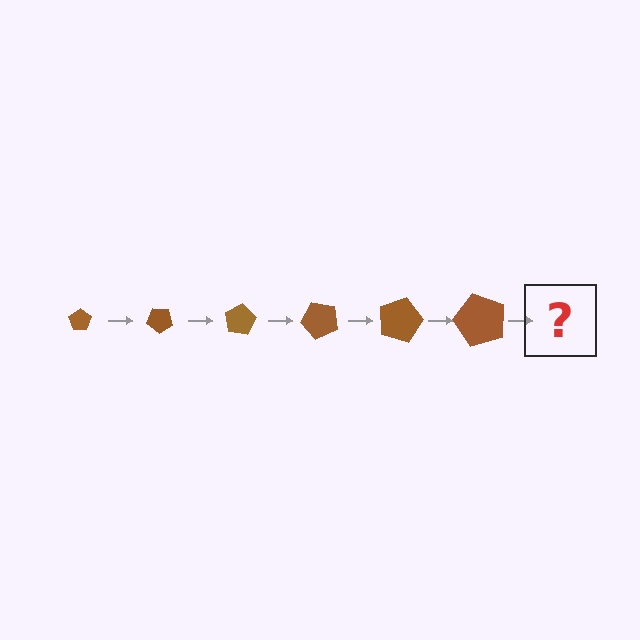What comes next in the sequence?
The next element should be a pentagon, larger than the previous one and rotated 240 degrees from the start.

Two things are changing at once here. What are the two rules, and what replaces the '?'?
The two rules are that the pentagon grows larger each step and it rotates 40 degrees each step. The '?' should be a pentagon, larger than the previous one and rotated 240 degrees from the start.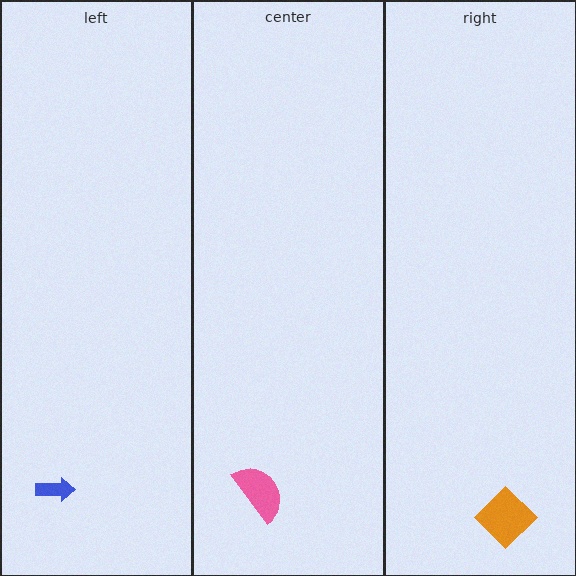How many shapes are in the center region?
1.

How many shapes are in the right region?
1.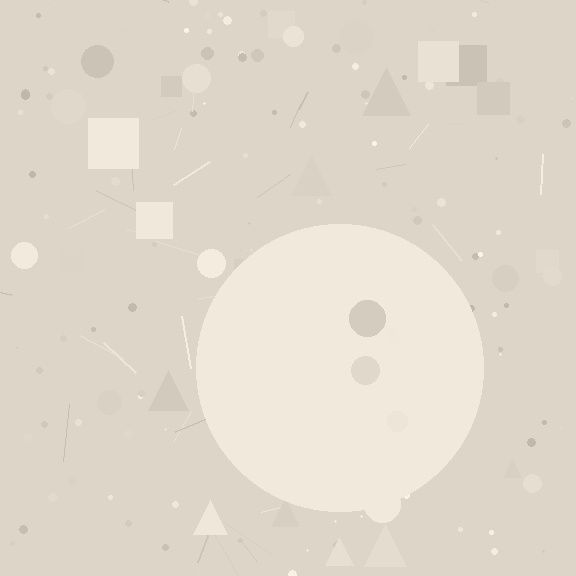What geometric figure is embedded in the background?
A circle is embedded in the background.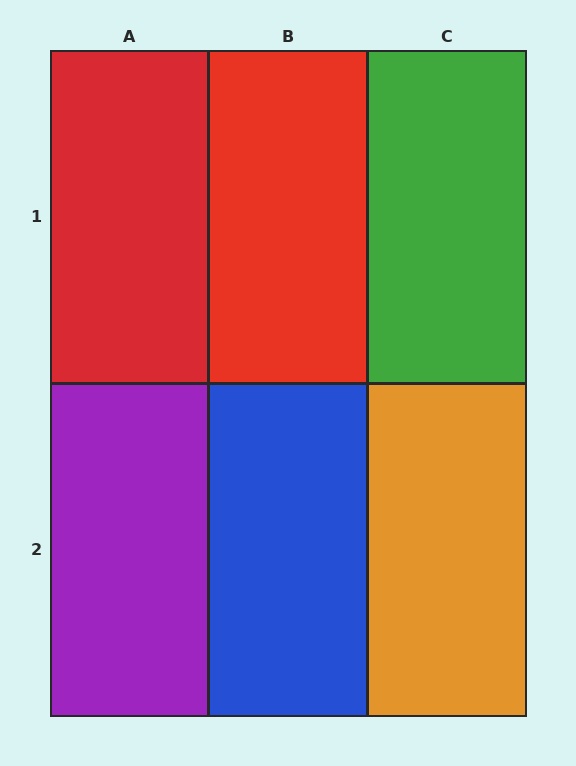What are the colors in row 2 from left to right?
Purple, blue, orange.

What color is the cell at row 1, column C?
Green.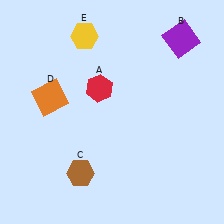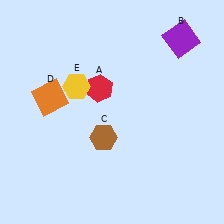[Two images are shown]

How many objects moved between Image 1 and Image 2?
2 objects moved between the two images.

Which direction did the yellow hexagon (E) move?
The yellow hexagon (E) moved down.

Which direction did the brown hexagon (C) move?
The brown hexagon (C) moved up.